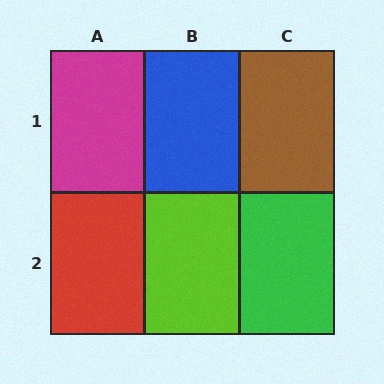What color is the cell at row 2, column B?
Lime.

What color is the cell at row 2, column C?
Green.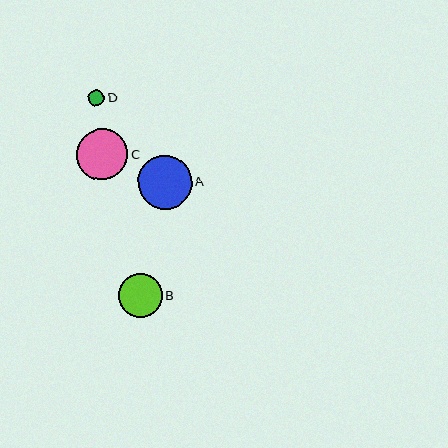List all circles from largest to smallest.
From largest to smallest: A, C, B, D.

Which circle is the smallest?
Circle D is the smallest with a size of approximately 16 pixels.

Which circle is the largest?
Circle A is the largest with a size of approximately 54 pixels.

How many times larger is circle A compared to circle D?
Circle A is approximately 3.4 times the size of circle D.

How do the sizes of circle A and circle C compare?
Circle A and circle C are approximately the same size.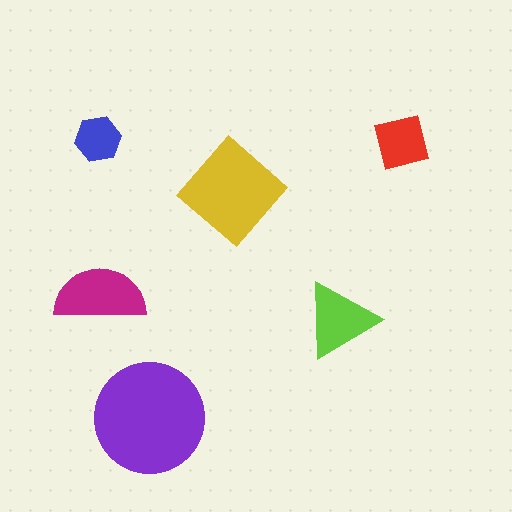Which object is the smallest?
The blue hexagon.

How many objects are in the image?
There are 6 objects in the image.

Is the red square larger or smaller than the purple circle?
Smaller.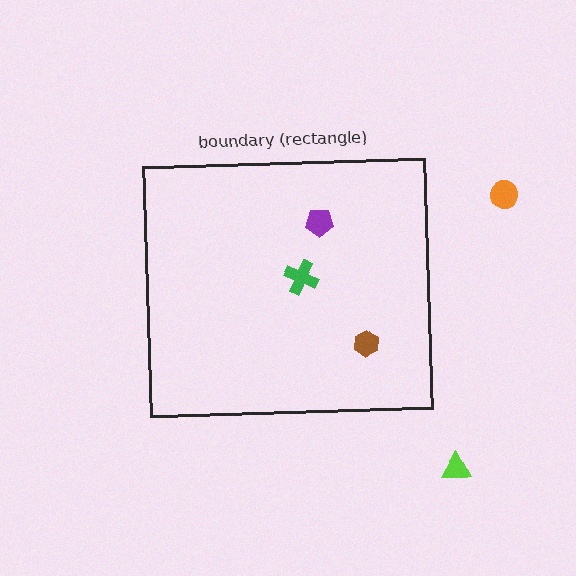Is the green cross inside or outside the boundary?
Inside.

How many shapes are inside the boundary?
3 inside, 2 outside.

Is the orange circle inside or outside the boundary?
Outside.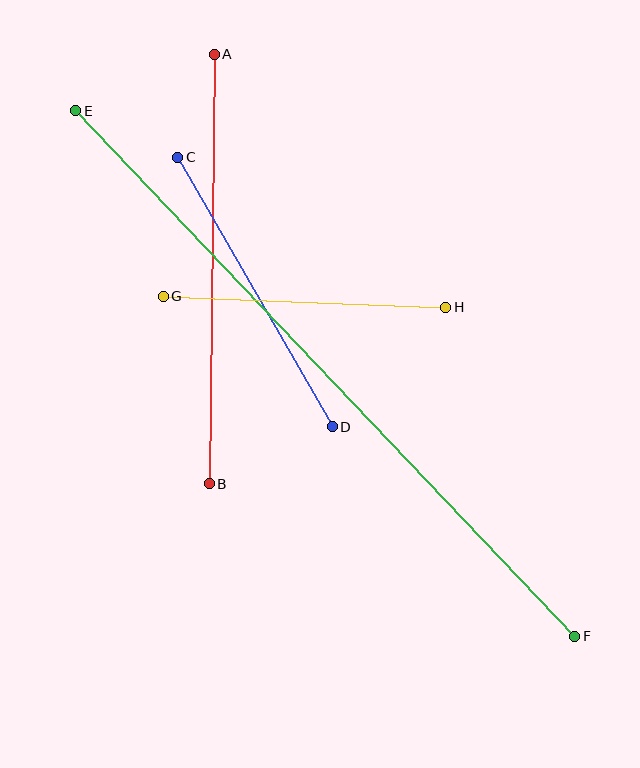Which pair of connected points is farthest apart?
Points E and F are farthest apart.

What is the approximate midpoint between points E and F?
The midpoint is at approximately (325, 374) pixels.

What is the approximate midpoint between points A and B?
The midpoint is at approximately (212, 269) pixels.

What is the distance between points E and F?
The distance is approximately 725 pixels.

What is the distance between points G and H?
The distance is approximately 283 pixels.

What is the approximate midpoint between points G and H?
The midpoint is at approximately (305, 302) pixels.